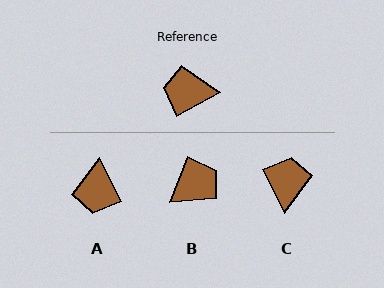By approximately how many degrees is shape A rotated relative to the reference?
Approximately 88 degrees counter-clockwise.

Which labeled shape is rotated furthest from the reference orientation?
B, about 140 degrees away.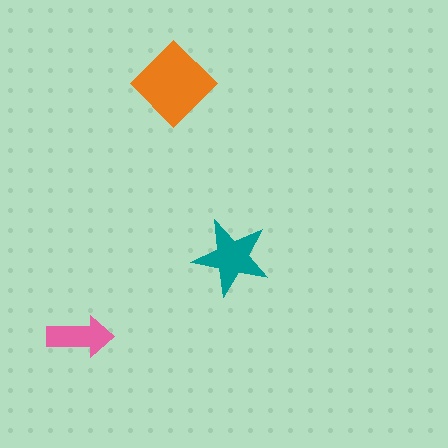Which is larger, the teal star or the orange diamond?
The orange diamond.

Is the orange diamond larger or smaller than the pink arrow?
Larger.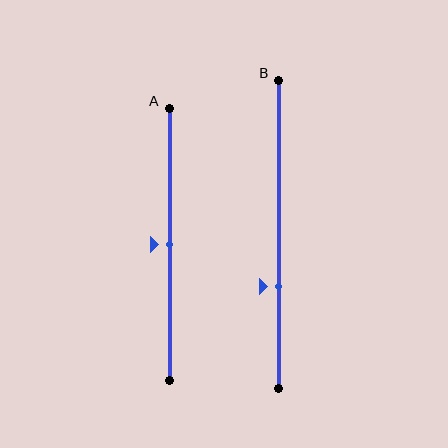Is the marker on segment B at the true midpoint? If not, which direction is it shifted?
No, the marker on segment B is shifted downward by about 17% of the segment length.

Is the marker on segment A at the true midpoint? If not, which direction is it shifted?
Yes, the marker on segment A is at the true midpoint.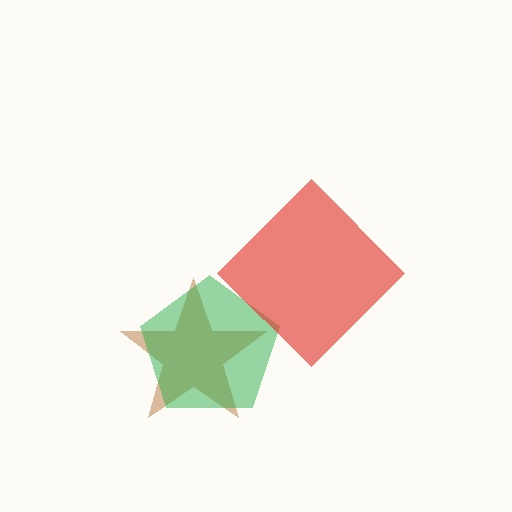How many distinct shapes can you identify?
There are 3 distinct shapes: a brown star, a green pentagon, a red diamond.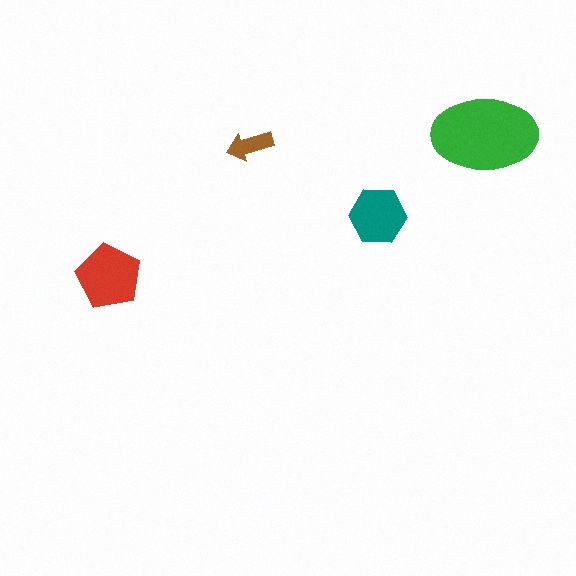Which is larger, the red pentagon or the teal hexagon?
The red pentagon.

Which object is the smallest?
The brown arrow.